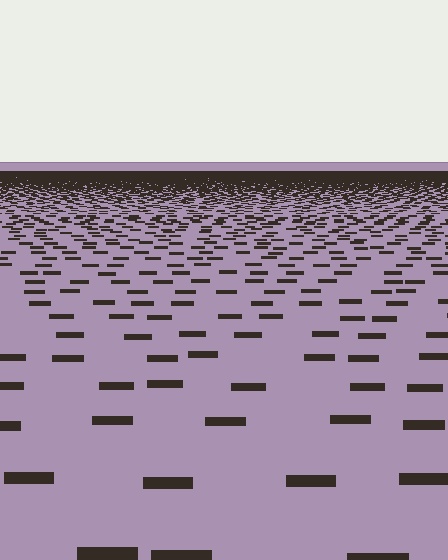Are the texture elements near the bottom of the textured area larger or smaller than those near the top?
Larger. Near the bottom, elements are closer to the viewer and appear at a bigger on-screen size.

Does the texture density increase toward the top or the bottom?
Density increases toward the top.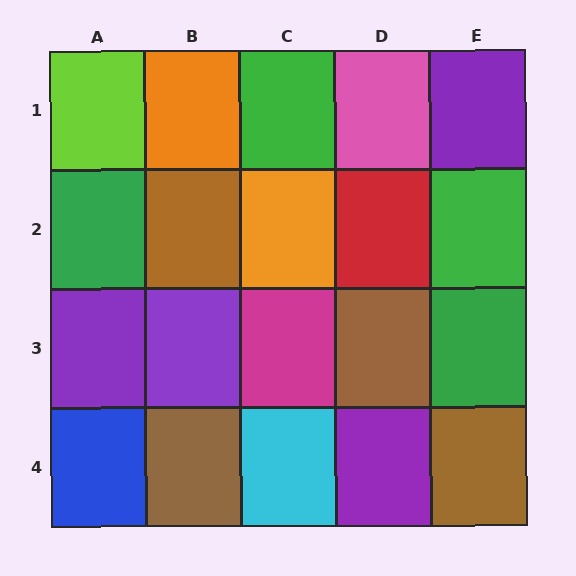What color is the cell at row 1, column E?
Purple.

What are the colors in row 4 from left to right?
Blue, brown, cyan, purple, brown.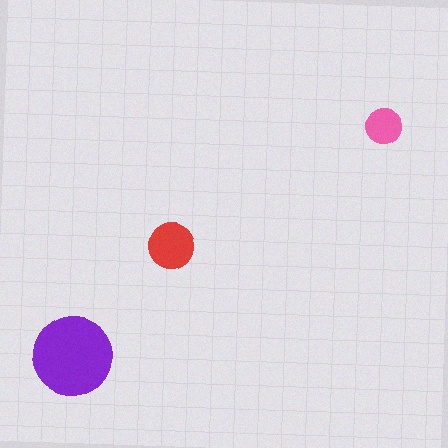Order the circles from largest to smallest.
the purple one, the red one, the pink one.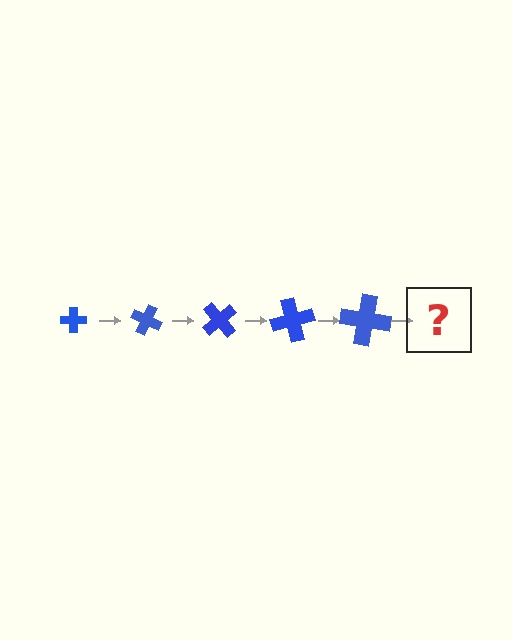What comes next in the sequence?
The next element should be a cross, larger than the previous one and rotated 125 degrees from the start.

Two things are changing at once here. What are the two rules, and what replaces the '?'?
The two rules are that the cross grows larger each step and it rotates 25 degrees each step. The '?' should be a cross, larger than the previous one and rotated 125 degrees from the start.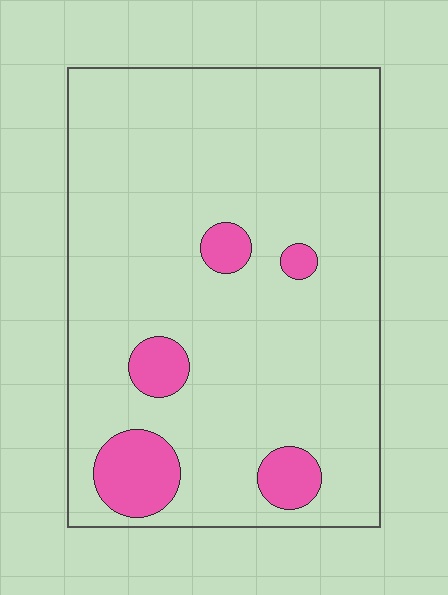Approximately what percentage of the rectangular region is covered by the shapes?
Approximately 10%.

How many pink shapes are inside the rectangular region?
5.